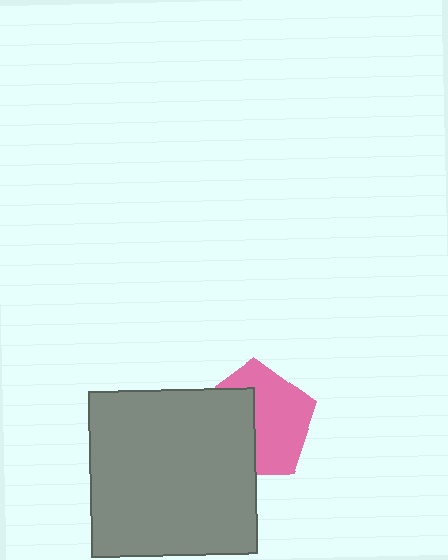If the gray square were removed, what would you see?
You would see the complete pink pentagon.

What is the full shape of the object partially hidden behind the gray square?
The partially hidden object is a pink pentagon.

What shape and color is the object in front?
The object in front is a gray square.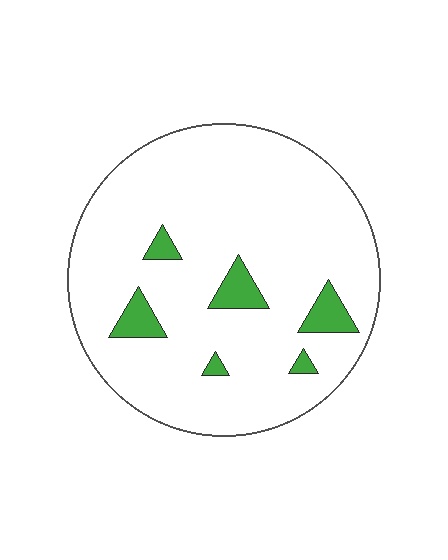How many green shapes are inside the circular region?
6.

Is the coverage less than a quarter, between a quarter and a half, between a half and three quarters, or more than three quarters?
Less than a quarter.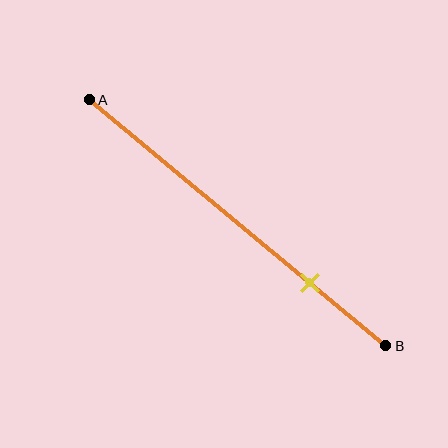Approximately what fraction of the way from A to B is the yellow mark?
The yellow mark is approximately 75% of the way from A to B.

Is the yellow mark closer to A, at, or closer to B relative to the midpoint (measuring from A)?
The yellow mark is closer to point B than the midpoint of segment AB.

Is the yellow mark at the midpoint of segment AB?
No, the mark is at about 75% from A, not at the 50% midpoint.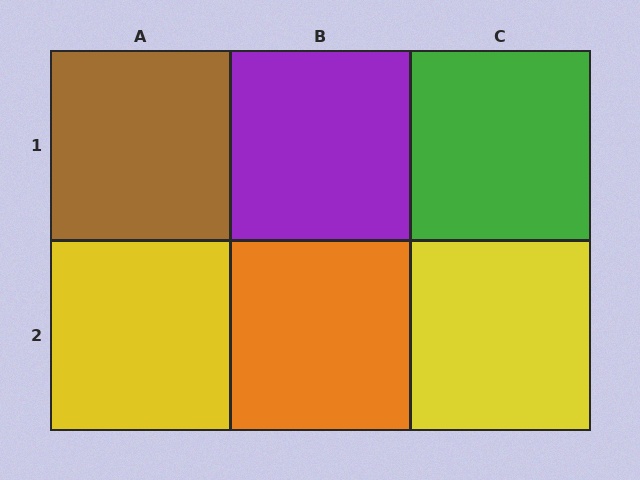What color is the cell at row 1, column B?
Purple.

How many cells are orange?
1 cell is orange.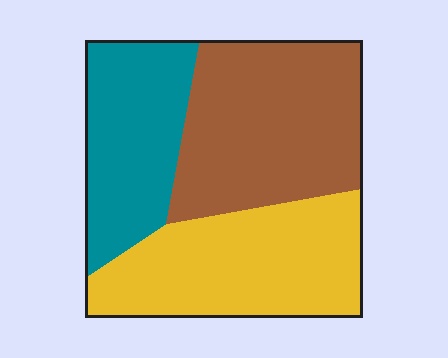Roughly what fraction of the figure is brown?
Brown covers 38% of the figure.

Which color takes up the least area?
Teal, at roughly 25%.